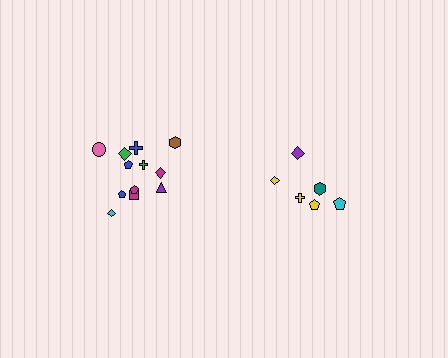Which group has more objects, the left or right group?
The left group.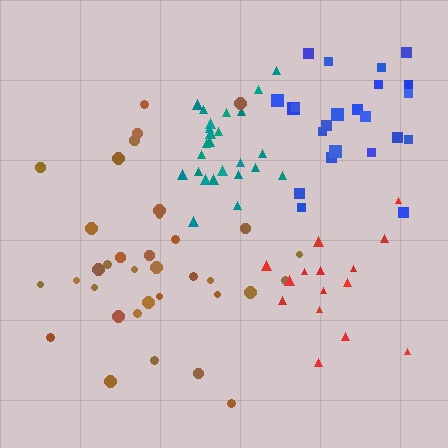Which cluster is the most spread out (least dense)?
Red.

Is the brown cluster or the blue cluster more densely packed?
Blue.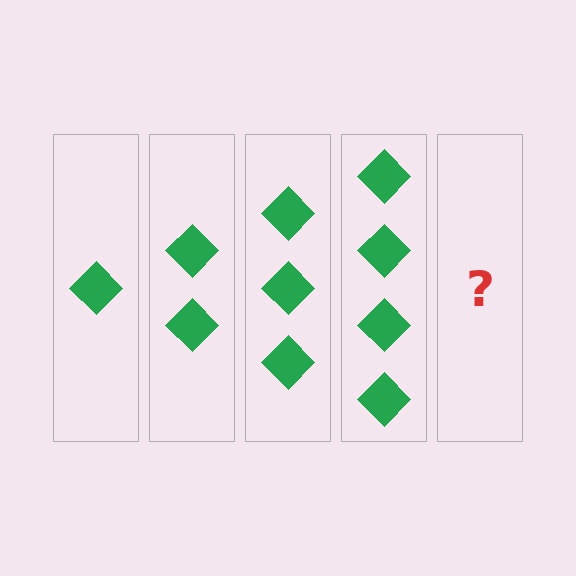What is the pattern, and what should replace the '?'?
The pattern is that each step adds one more diamond. The '?' should be 5 diamonds.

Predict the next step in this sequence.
The next step is 5 diamonds.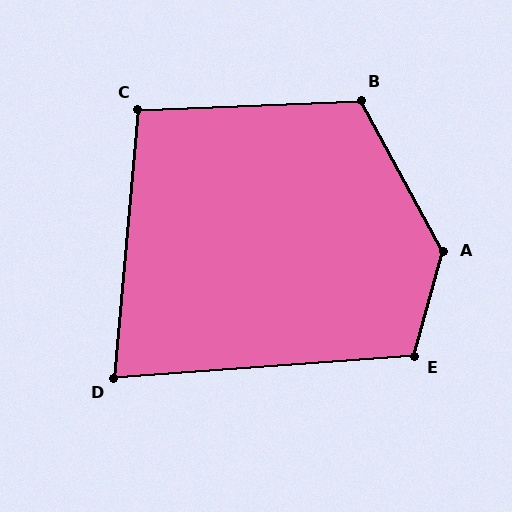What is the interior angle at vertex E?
Approximately 110 degrees (obtuse).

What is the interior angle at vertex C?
Approximately 98 degrees (obtuse).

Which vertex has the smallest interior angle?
D, at approximately 81 degrees.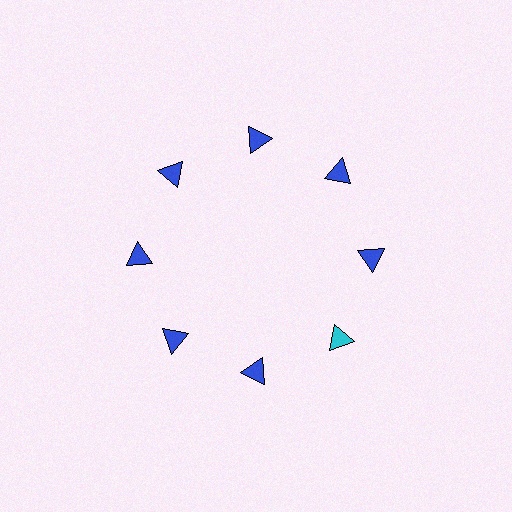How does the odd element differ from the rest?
It has a different color: cyan instead of blue.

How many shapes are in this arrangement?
There are 8 shapes arranged in a ring pattern.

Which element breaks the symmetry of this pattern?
The cyan triangle at roughly the 4 o'clock position breaks the symmetry. All other shapes are blue triangles.